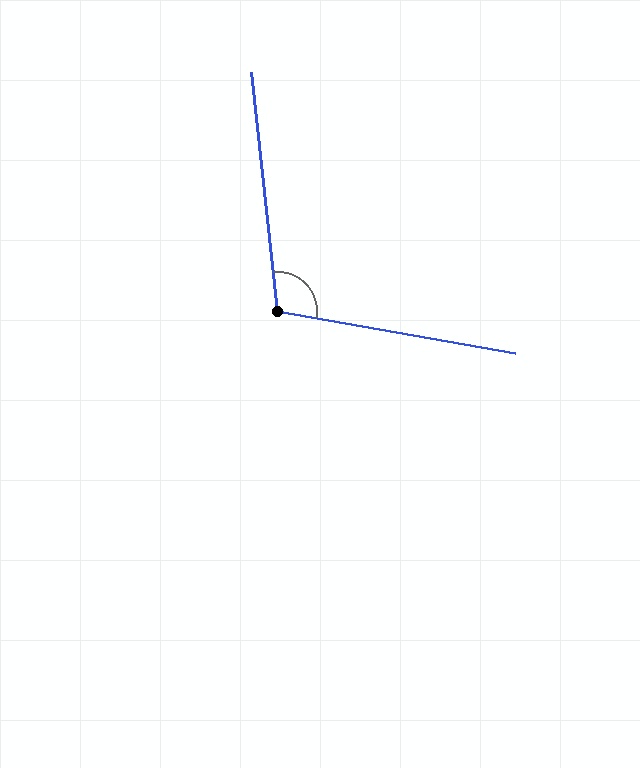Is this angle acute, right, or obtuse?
It is obtuse.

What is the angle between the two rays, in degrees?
Approximately 106 degrees.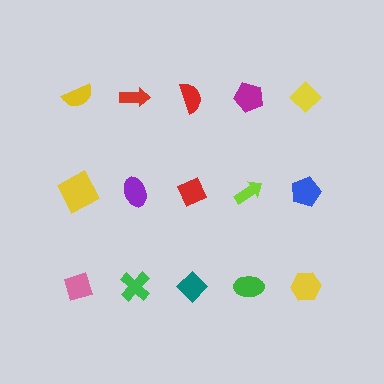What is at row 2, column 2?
A purple ellipse.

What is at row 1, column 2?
A red arrow.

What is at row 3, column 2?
A green cross.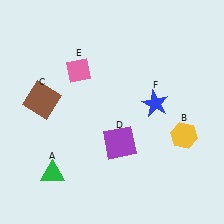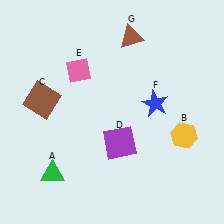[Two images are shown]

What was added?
A brown triangle (G) was added in Image 2.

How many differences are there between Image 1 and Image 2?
There is 1 difference between the two images.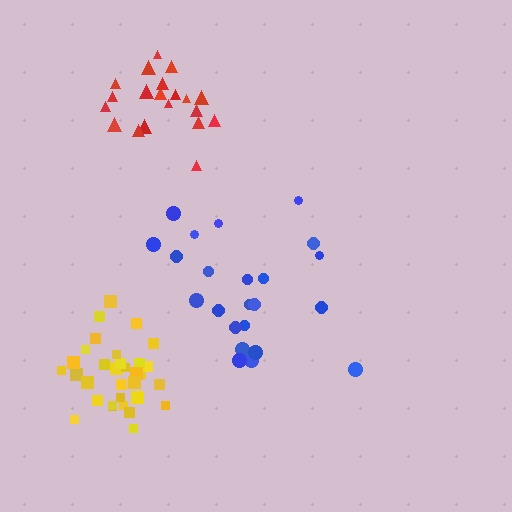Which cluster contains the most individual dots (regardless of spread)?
Yellow (33).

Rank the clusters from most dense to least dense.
yellow, red, blue.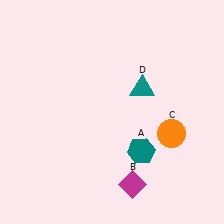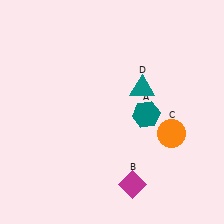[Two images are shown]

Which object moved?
The teal hexagon (A) moved up.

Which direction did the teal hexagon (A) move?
The teal hexagon (A) moved up.